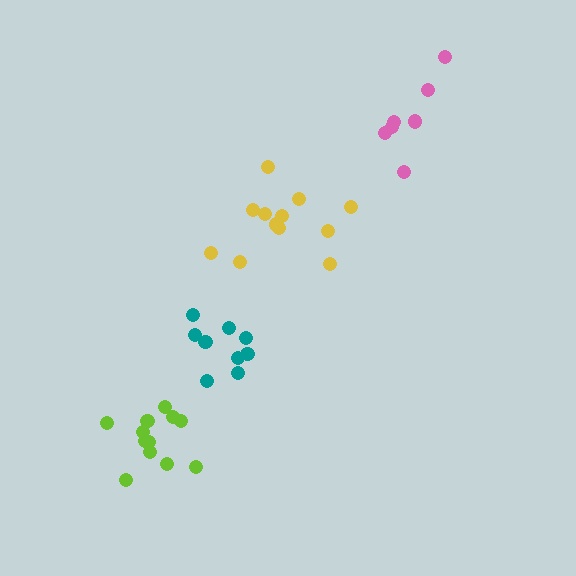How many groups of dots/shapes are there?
There are 4 groups.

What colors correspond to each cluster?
The clusters are colored: lime, teal, yellow, pink.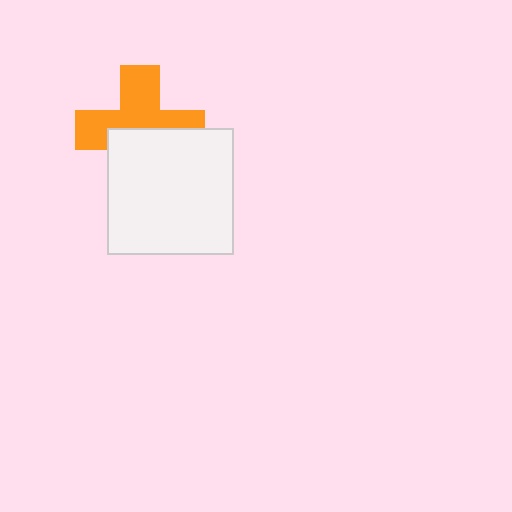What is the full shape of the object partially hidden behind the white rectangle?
The partially hidden object is an orange cross.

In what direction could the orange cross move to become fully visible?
The orange cross could move up. That would shift it out from behind the white rectangle entirely.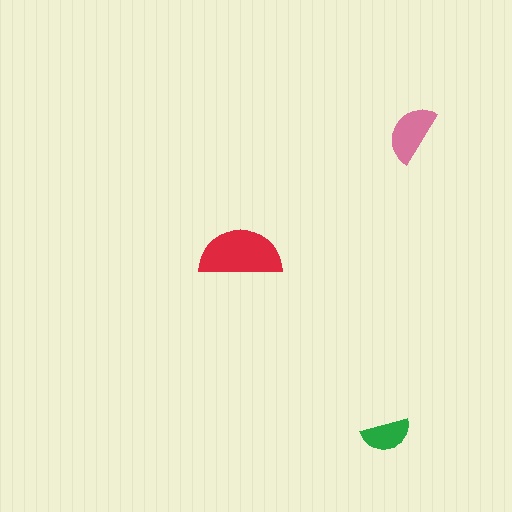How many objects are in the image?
There are 3 objects in the image.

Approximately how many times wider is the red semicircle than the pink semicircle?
About 1.5 times wider.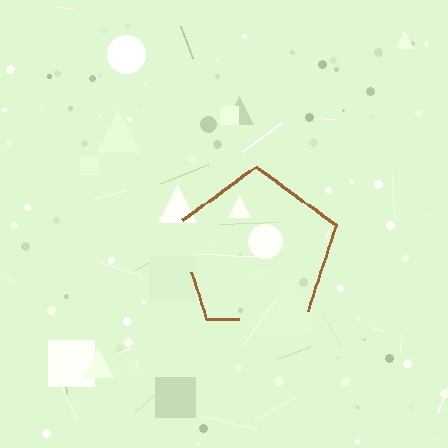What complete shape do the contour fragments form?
The contour fragments form a pentagon.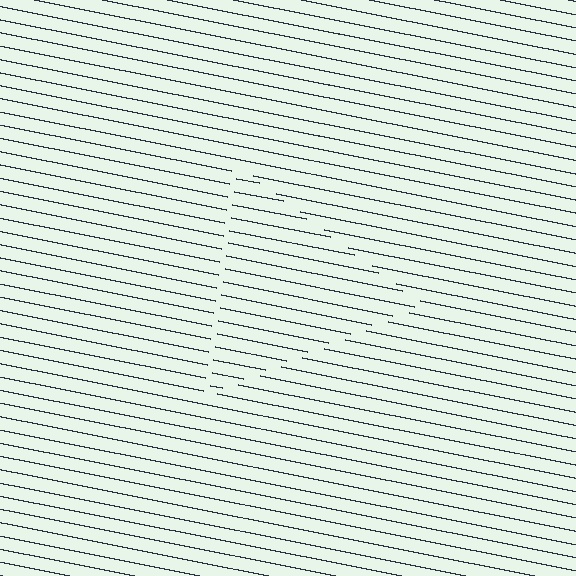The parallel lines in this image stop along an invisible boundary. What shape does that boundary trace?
An illusory triangle. The interior of the shape contains the same grating, shifted by half a period — the contour is defined by the phase discontinuity where line-ends from the inner and outer gratings abut.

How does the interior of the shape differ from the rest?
The interior of the shape contains the same grating, shifted by half a period — the contour is defined by the phase discontinuity where line-ends from the inner and outer gratings abut.